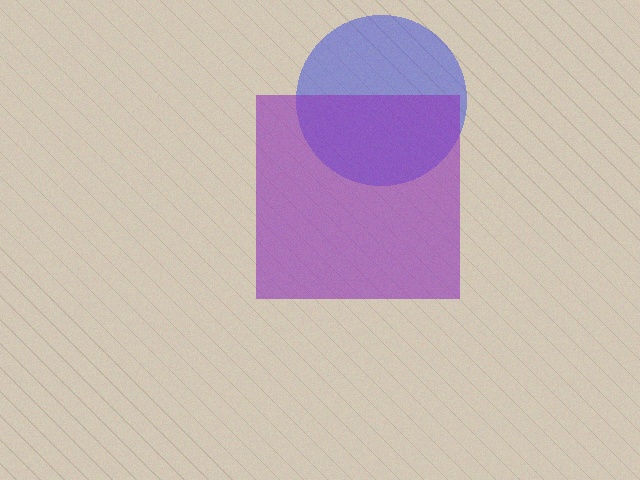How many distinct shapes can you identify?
There are 2 distinct shapes: a blue circle, a purple square.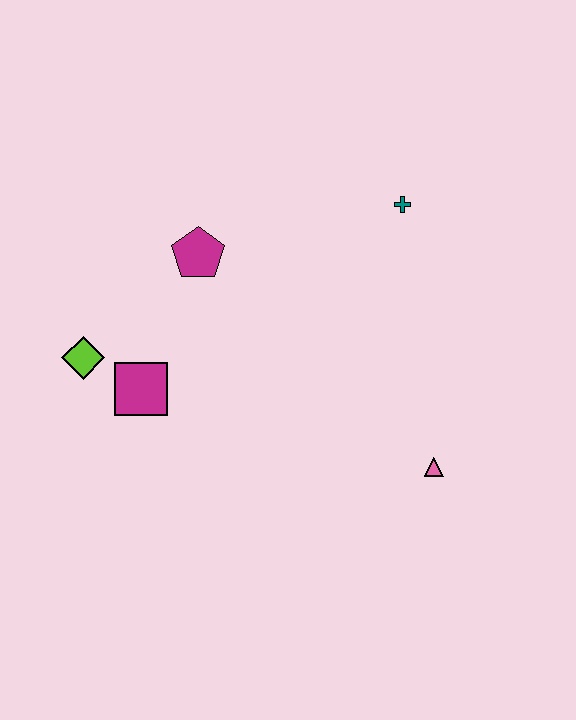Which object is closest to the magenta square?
The lime diamond is closest to the magenta square.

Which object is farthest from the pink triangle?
The lime diamond is farthest from the pink triangle.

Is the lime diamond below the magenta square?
No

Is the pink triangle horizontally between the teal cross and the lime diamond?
No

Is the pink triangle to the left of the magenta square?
No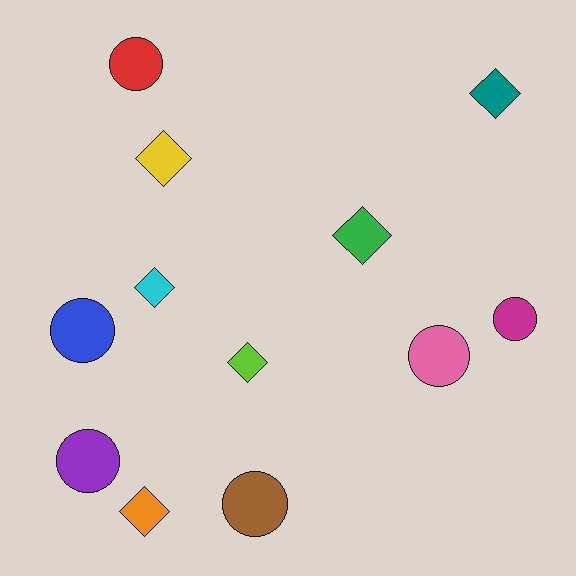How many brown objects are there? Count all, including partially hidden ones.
There is 1 brown object.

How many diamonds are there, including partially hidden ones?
There are 6 diamonds.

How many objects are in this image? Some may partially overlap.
There are 12 objects.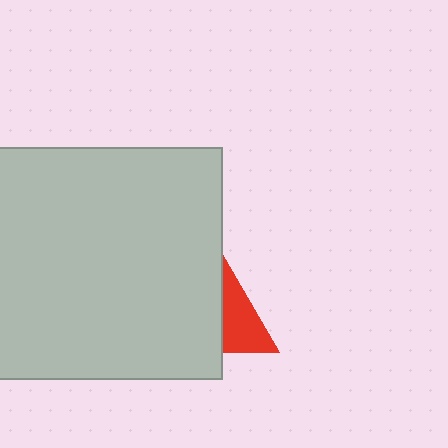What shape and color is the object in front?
The object in front is a light gray square.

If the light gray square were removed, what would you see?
You would see the complete red triangle.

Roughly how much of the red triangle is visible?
A small part of it is visible (roughly 34%).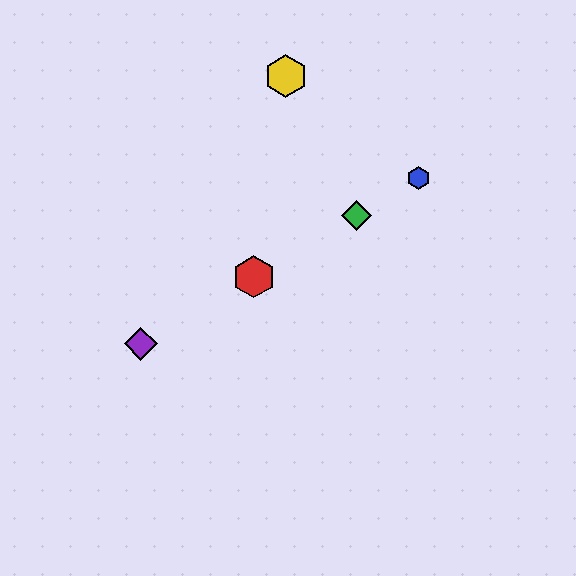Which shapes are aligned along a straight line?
The red hexagon, the blue hexagon, the green diamond, the purple diamond are aligned along a straight line.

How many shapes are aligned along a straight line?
4 shapes (the red hexagon, the blue hexagon, the green diamond, the purple diamond) are aligned along a straight line.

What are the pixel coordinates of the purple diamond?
The purple diamond is at (141, 344).